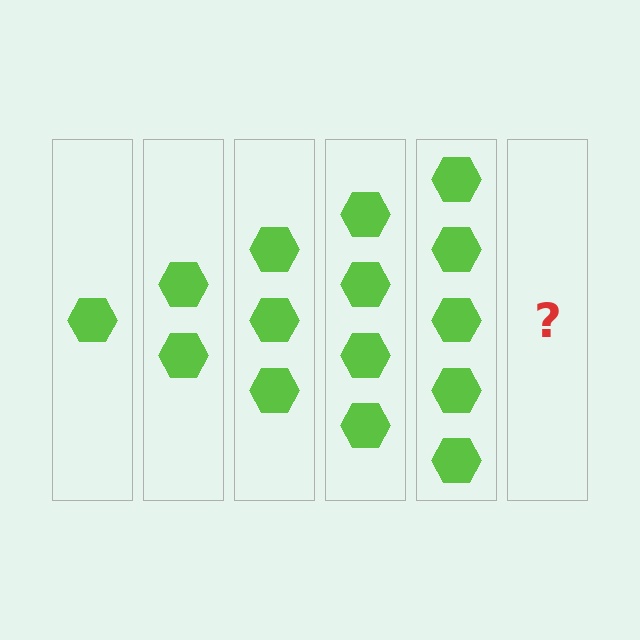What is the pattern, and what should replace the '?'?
The pattern is that each step adds one more hexagon. The '?' should be 6 hexagons.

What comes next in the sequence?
The next element should be 6 hexagons.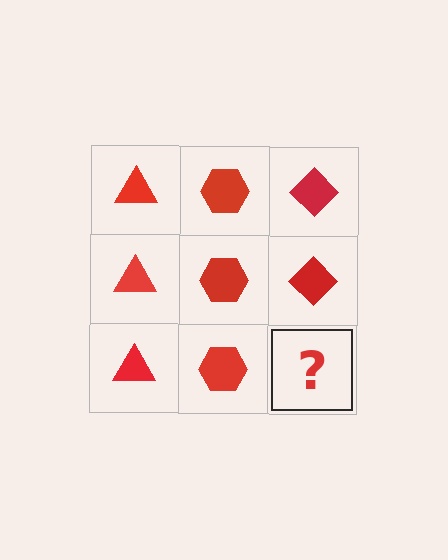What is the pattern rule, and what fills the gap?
The rule is that each column has a consistent shape. The gap should be filled with a red diamond.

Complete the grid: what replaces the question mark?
The question mark should be replaced with a red diamond.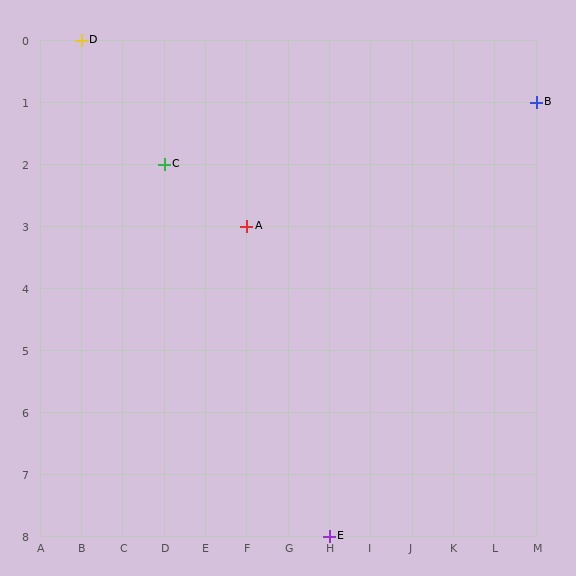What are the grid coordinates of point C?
Point C is at grid coordinates (D, 2).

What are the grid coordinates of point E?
Point E is at grid coordinates (H, 8).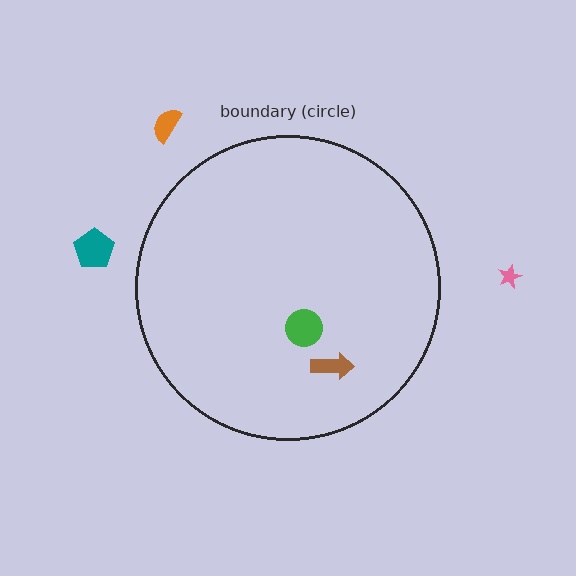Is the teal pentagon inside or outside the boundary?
Outside.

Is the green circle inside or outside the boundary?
Inside.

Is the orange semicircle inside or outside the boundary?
Outside.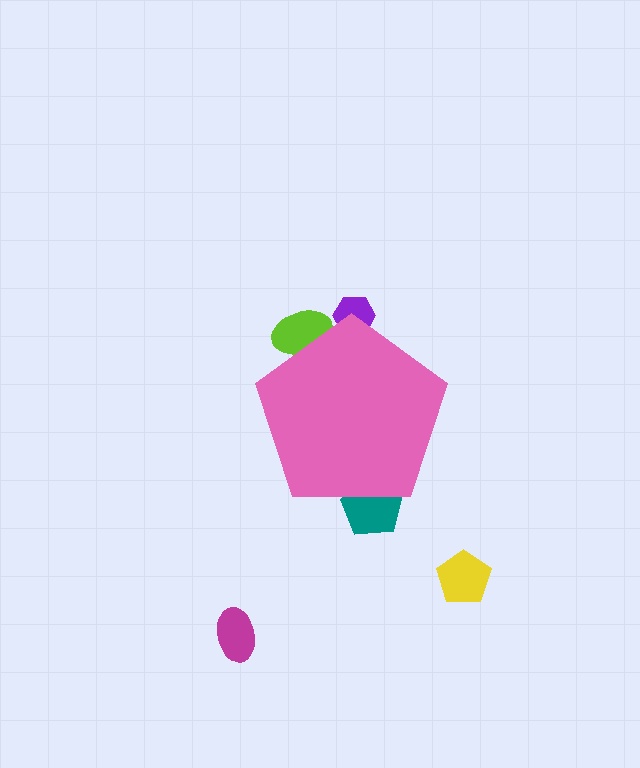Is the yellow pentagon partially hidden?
No, the yellow pentagon is fully visible.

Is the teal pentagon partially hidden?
Yes, the teal pentagon is partially hidden behind the pink pentagon.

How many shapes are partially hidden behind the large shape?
3 shapes are partially hidden.